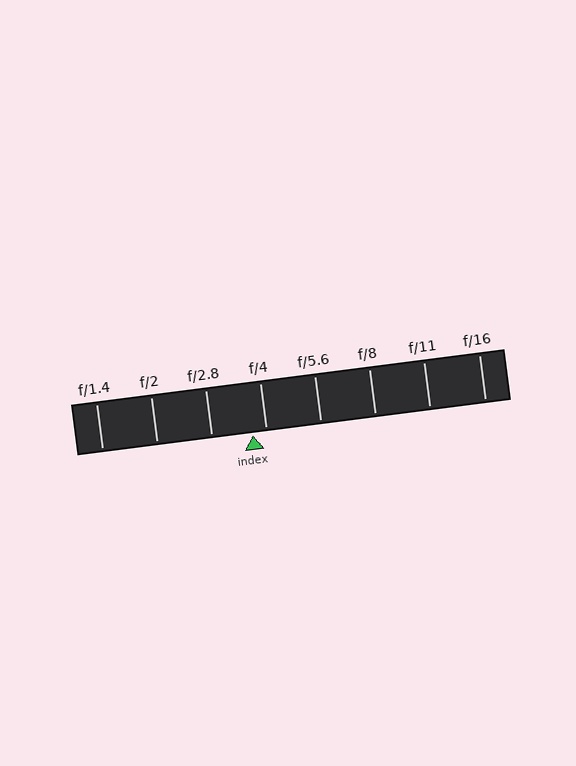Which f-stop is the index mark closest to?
The index mark is closest to f/4.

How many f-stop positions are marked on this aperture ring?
There are 8 f-stop positions marked.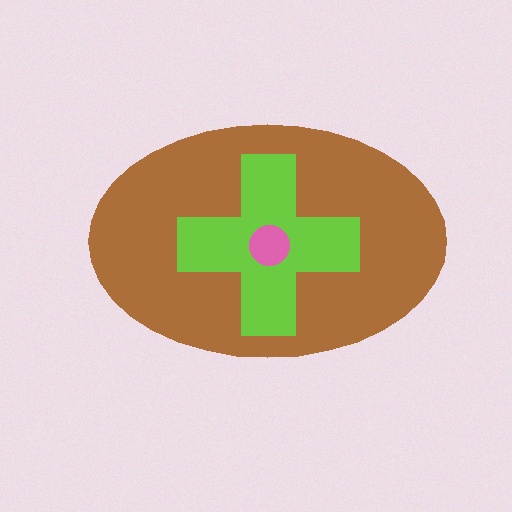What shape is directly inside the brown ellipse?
The lime cross.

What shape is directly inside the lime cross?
The pink circle.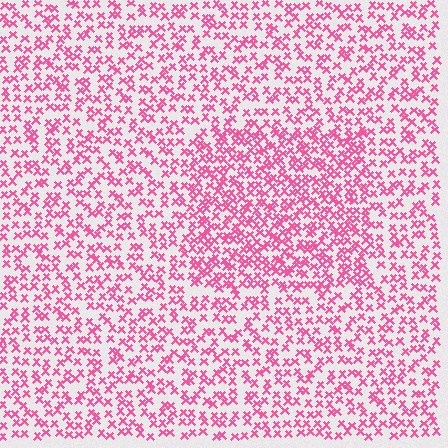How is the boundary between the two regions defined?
The boundary is defined by a change in element density (approximately 1.6x ratio). All elements are the same color, size, and shape.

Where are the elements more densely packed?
The elements are more densely packed inside the rectangle boundary.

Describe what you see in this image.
The image contains small pink elements arranged at two different densities. A rectangle-shaped region is visible where the elements are more densely packed than the surrounding area.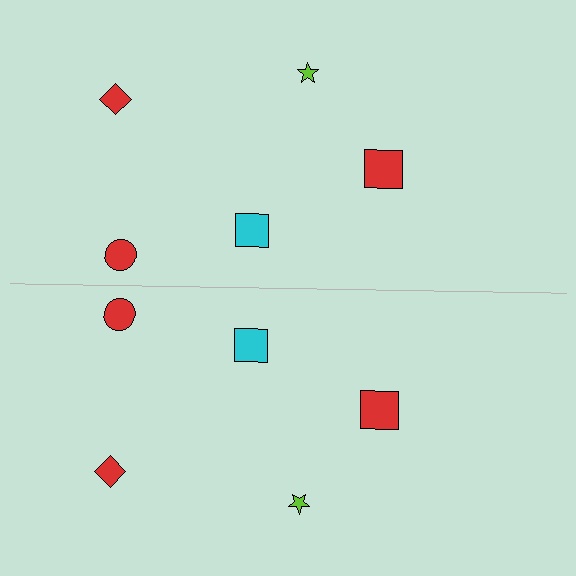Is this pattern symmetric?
Yes, this pattern has bilateral (reflection) symmetry.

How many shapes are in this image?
There are 10 shapes in this image.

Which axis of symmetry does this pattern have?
The pattern has a horizontal axis of symmetry running through the center of the image.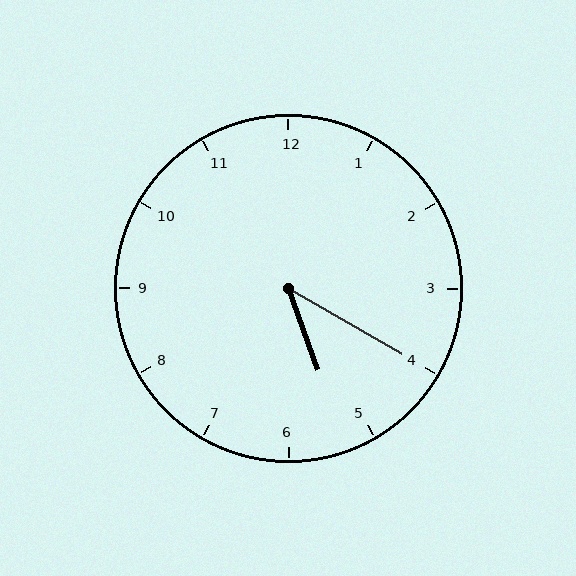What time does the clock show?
5:20.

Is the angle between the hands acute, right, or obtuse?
It is acute.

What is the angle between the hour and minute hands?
Approximately 40 degrees.